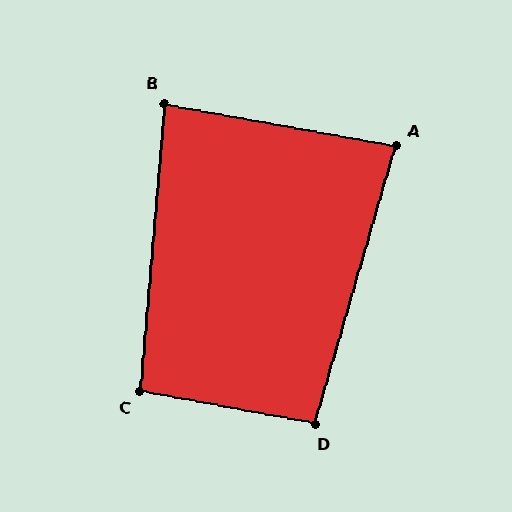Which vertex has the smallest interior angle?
A, at approximately 84 degrees.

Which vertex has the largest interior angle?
C, at approximately 96 degrees.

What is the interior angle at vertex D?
Approximately 95 degrees (obtuse).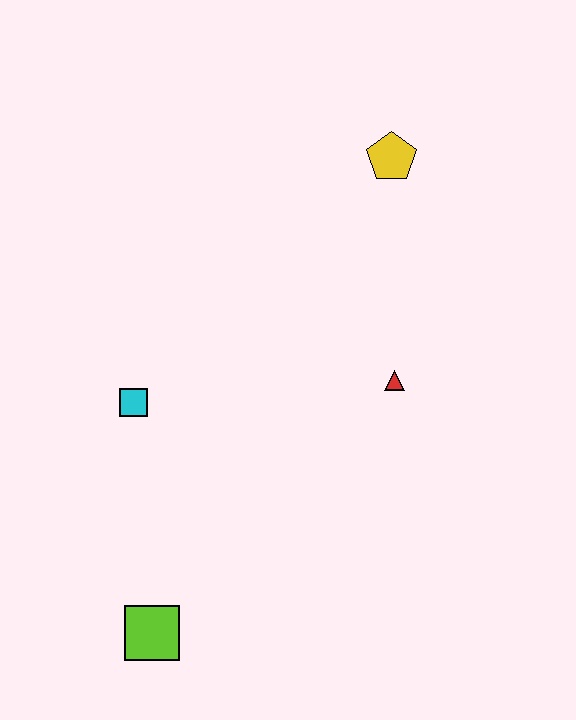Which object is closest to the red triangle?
The yellow pentagon is closest to the red triangle.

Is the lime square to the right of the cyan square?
Yes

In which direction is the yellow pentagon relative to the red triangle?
The yellow pentagon is above the red triangle.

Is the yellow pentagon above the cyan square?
Yes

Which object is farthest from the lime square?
The yellow pentagon is farthest from the lime square.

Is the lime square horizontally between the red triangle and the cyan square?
Yes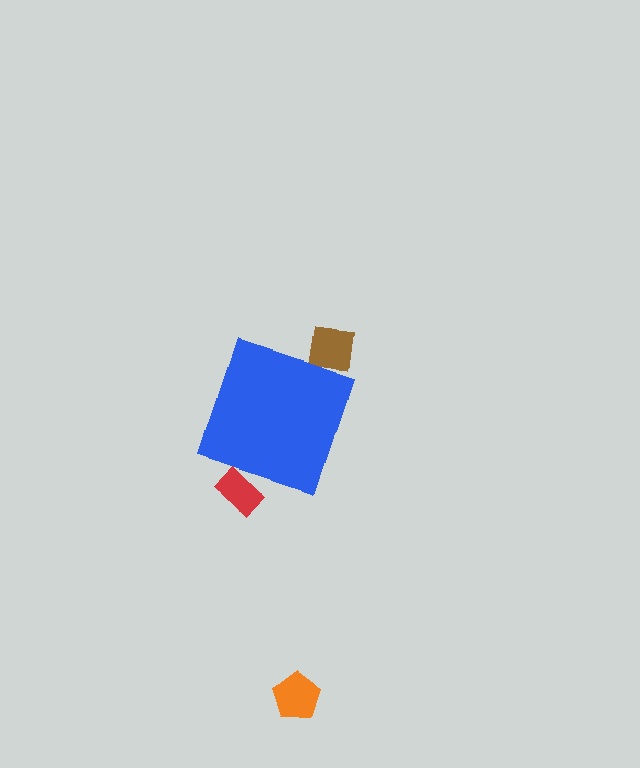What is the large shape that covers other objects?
A blue diamond.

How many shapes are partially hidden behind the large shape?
2 shapes are partially hidden.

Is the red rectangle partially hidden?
Yes, the red rectangle is partially hidden behind the blue diamond.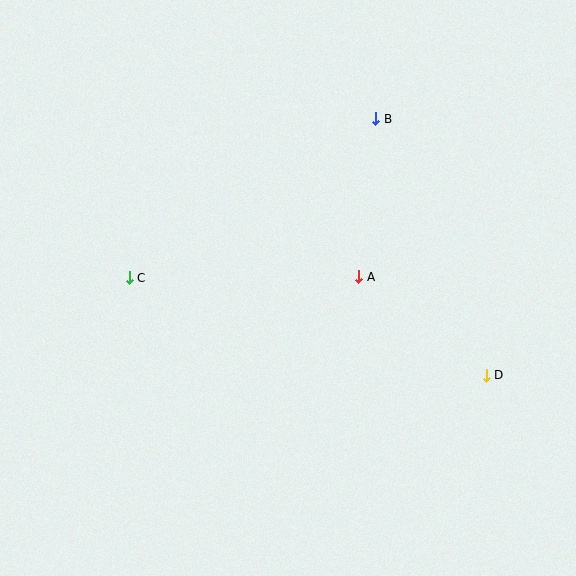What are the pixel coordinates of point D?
Point D is at (486, 375).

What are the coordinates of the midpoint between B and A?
The midpoint between B and A is at (367, 198).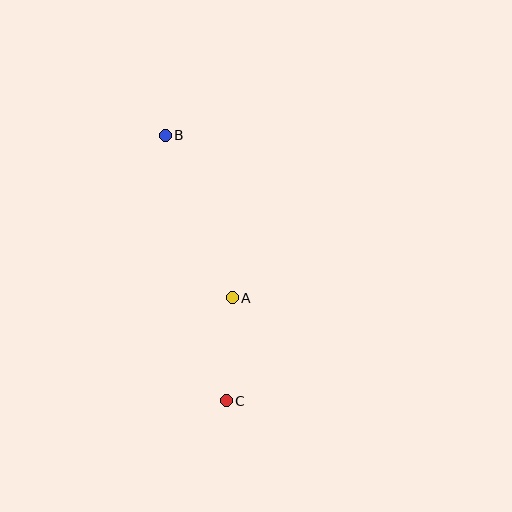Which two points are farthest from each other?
Points B and C are farthest from each other.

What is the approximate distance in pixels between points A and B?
The distance between A and B is approximately 176 pixels.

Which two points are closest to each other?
Points A and C are closest to each other.